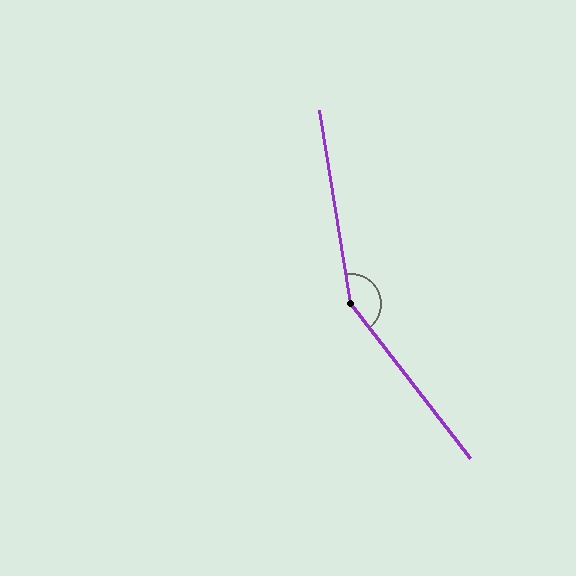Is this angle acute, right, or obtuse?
It is obtuse.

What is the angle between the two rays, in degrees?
Approximately 151 degrees.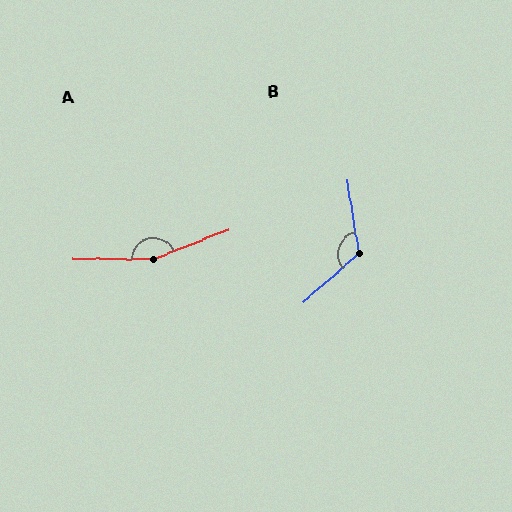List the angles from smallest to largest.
B (122°), A (159°).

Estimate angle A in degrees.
Approximately 159 degrees.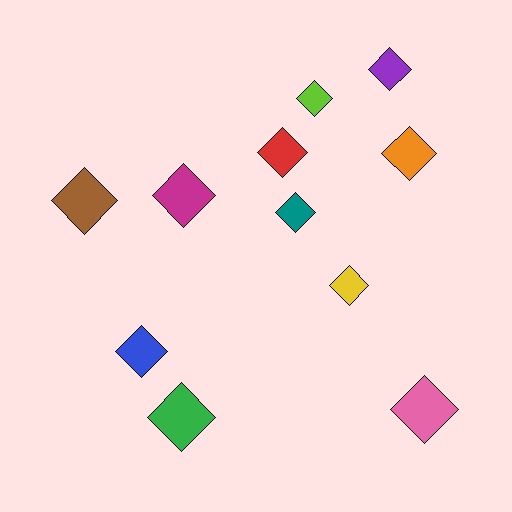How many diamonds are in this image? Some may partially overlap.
There are 11 diamonds.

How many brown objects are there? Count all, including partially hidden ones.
There is 1 brown object.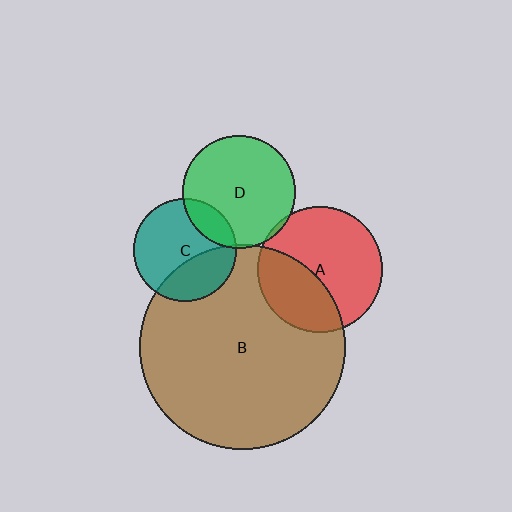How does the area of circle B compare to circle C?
Approximately 4.0 times.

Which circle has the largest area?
Circle B (brown).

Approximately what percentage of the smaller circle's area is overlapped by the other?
Approximately 5%.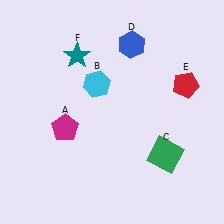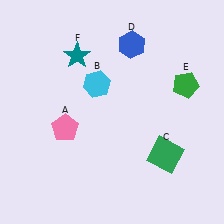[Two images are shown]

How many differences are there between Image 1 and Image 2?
There are 2 differences between the two images.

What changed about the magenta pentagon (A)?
In Image 1, A is magenta. In Image 2, it changed to pink.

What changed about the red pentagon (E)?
In Image 1, E is red. In Image 2, it changed to green.